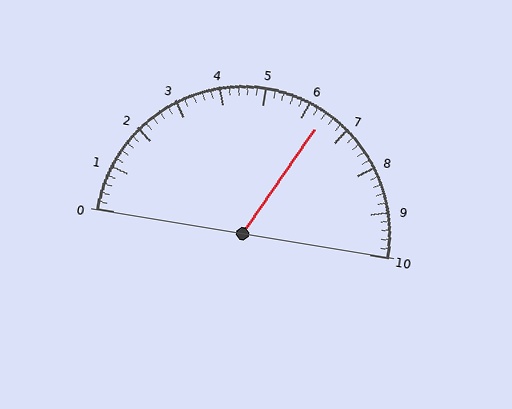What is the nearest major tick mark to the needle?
The nearest major tick mark is 6.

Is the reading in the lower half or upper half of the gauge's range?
The reading is in the upper half of the range (0 to 10).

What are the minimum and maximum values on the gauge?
The gauge ranges from 0 to 10.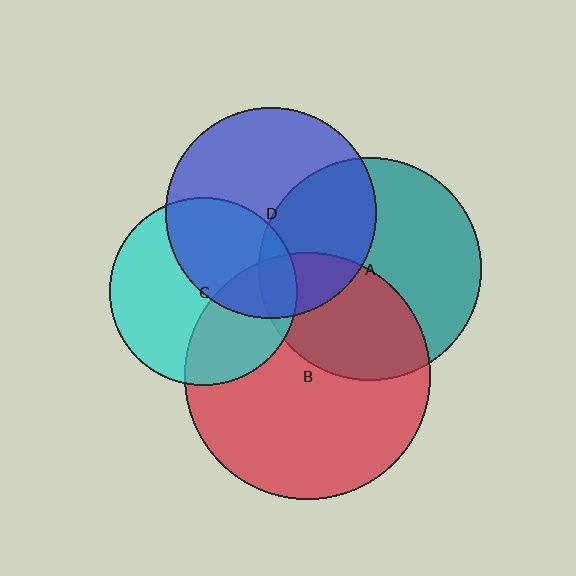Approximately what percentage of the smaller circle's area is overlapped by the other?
Approximately 20%.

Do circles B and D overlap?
Yes.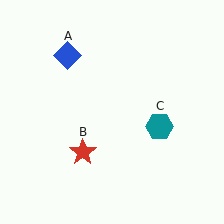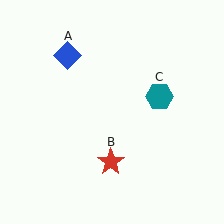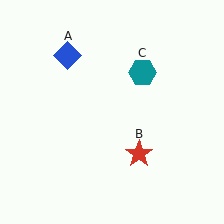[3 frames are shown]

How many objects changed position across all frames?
2 objects changed position: red star (object B), teal hexagon (object C).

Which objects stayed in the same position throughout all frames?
Blue diamond (object A) remained stationary.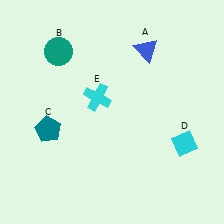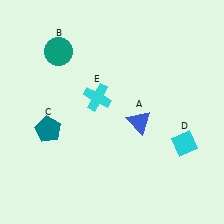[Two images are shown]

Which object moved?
The blue triangle (A) moved down.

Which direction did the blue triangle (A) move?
The blue triangle (A) moved down.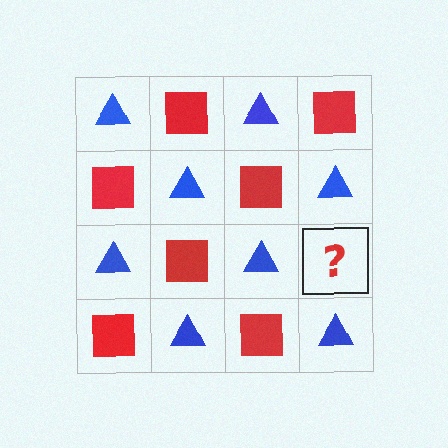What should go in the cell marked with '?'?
The missing cell should contain a red square.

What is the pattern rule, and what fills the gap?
The rule is that it alternates blue triangle and red square in a checkerboard pattern. The gap should be filled with a red square.